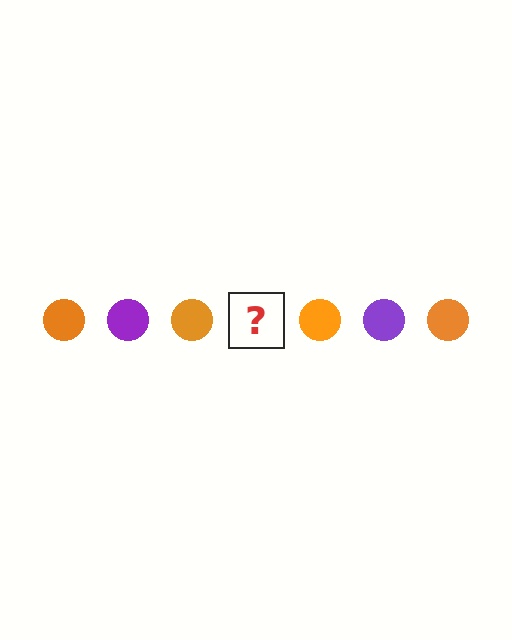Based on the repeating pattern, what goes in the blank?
The blank should be a purple circle.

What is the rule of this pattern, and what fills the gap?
The rule is that the pattern cycles through orange, purple circles. The gap should be filled with a purple circle.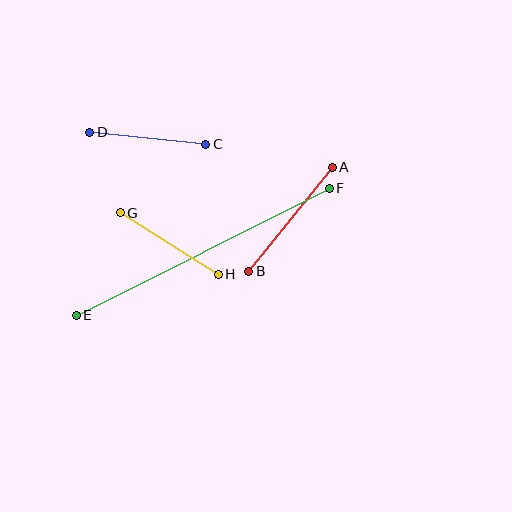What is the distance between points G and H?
The distance is approximately 116 pixels.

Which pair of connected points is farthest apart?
Points E and F are farthest apart.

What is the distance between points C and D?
The distance is approximately 117 pixels.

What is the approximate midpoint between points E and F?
The midpoint is at approximately (203, 252) pixels.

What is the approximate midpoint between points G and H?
The midpoint is at approximately (169, 243) pixels.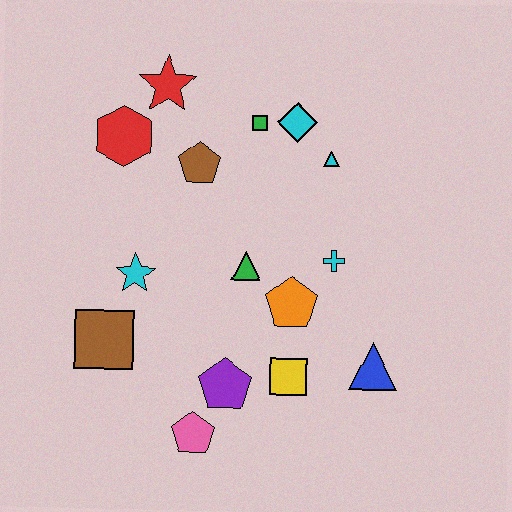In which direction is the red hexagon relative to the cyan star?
The red hexagon is above the cyan star.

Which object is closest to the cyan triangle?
The cyan diamond is closest to the cyan triangle.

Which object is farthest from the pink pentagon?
The red star is farthest from the pink pentagon.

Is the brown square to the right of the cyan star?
No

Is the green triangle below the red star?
Yes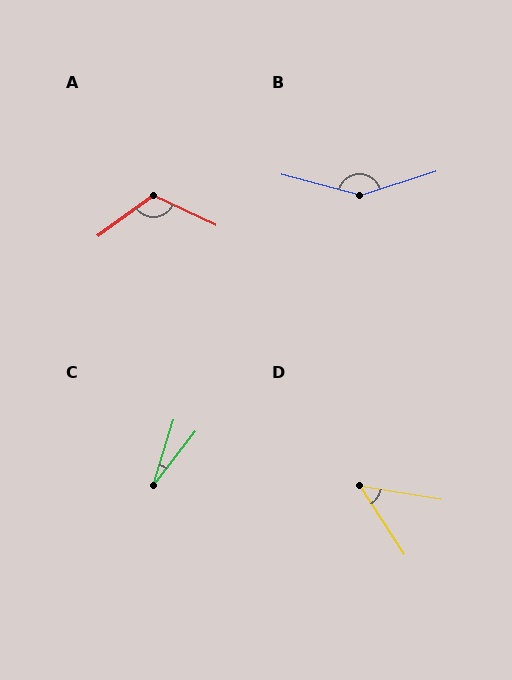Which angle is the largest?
B, at approximately 148 degrees.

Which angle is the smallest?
C, at approximately 20 degrees.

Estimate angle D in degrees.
Approximately 48 degrees.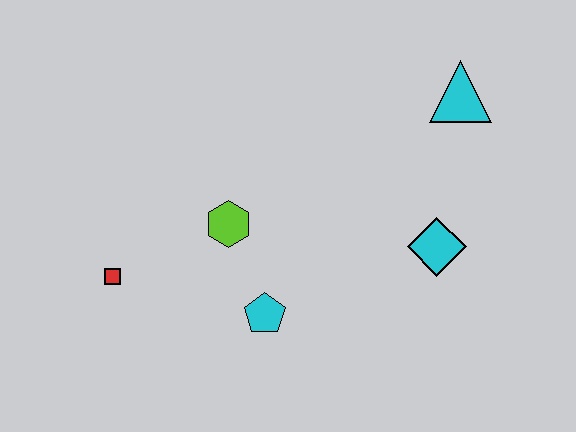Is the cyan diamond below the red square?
No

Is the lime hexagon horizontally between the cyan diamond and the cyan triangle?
No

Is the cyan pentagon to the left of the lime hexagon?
No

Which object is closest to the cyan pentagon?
The lime hexagon is closest to the cyan pentagon.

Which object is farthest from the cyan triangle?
The red square is farthest from the cyan triangle.